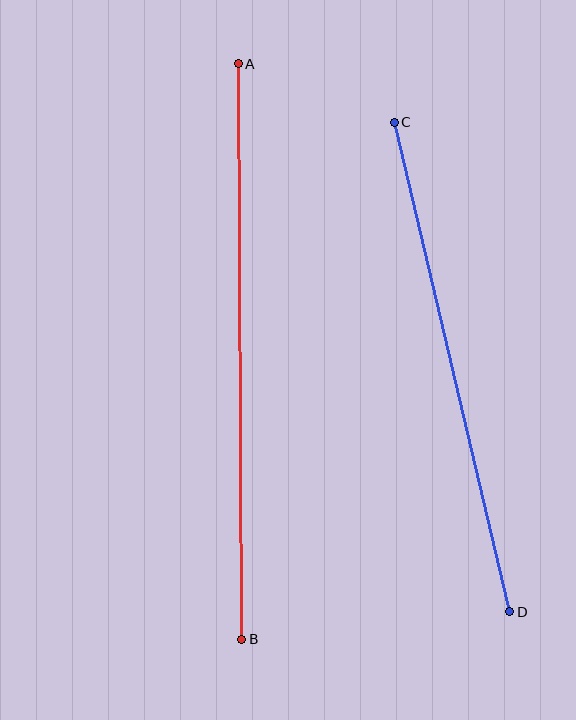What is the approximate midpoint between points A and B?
The midpoint is at approximately (240, 351) pixels.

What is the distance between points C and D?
The distance is approximately 503 pixels.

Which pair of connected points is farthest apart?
Points A and B are farthest apart.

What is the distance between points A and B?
The distance is approximately 576 pixels.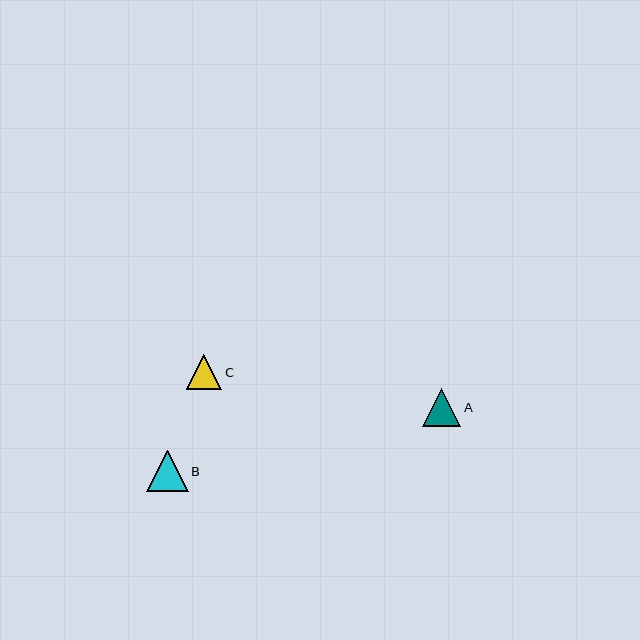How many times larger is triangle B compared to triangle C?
Triangle B is approximately 1.2 times the size of triangle C.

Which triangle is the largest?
Triangle B is the largest with a size of approximately 42 pixels.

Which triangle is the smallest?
Triangle C is the smallest with a size of approximately 36 pixels.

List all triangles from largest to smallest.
From largest to smallest: B, A, C.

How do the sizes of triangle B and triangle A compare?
Triangle B and triangle A are approximately the same size.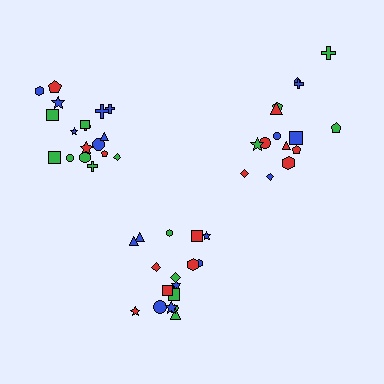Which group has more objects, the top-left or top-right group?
The top-left group.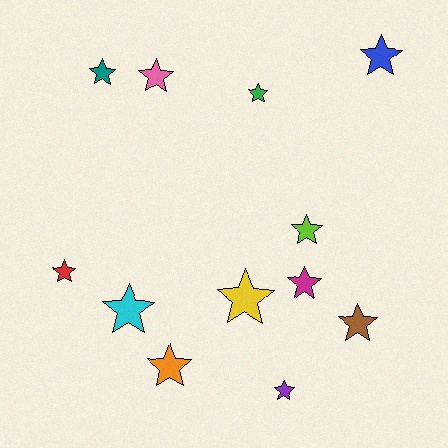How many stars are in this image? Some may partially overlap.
There are 12 stars.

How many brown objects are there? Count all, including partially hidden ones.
There is 1 brown object.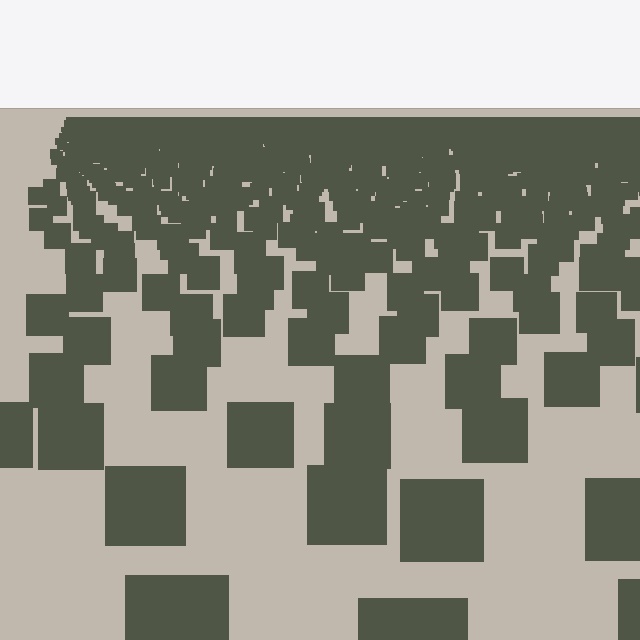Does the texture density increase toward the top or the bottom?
Density increases toward the top.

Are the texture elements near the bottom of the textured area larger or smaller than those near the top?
Larger. Near the bottom, elements are closer to the viewer and appear at a bigger on-screen size.